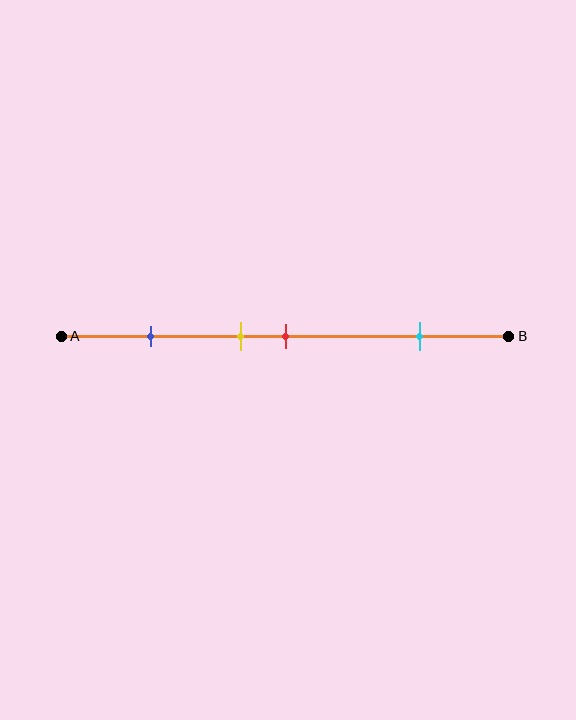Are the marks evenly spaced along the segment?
No, the marks are not evenly spaced.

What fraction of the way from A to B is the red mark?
The red mark is approximately 50% (0.5) of the way from A to B.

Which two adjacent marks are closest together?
The yellow and red marks are the closest adjacent pair.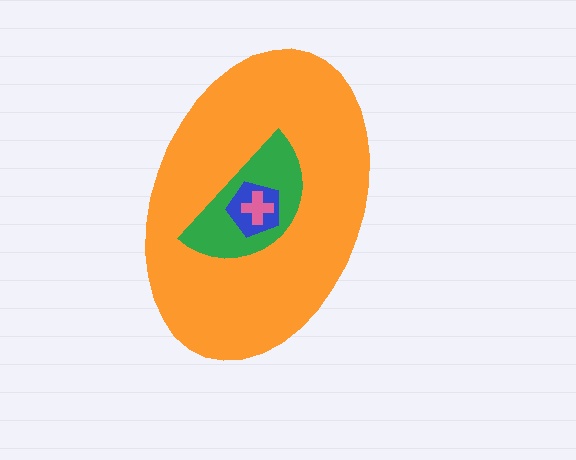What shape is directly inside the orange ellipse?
The green semicircle.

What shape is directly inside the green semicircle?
The blue pentagon.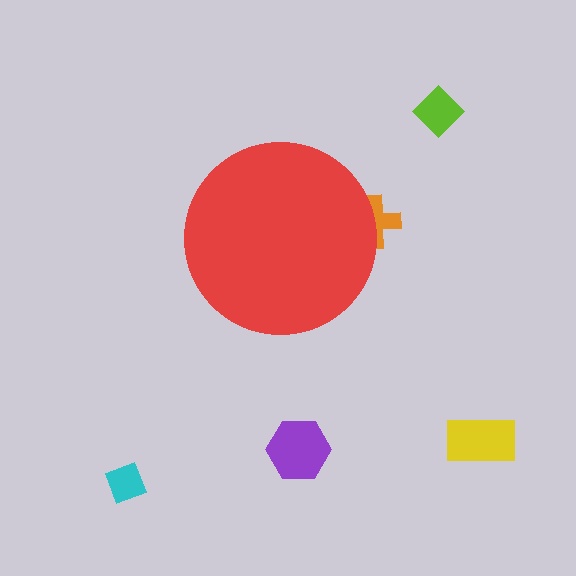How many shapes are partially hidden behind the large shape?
1 shape is partially hidden.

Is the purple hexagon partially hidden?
No, the purple hexagon is fully visible.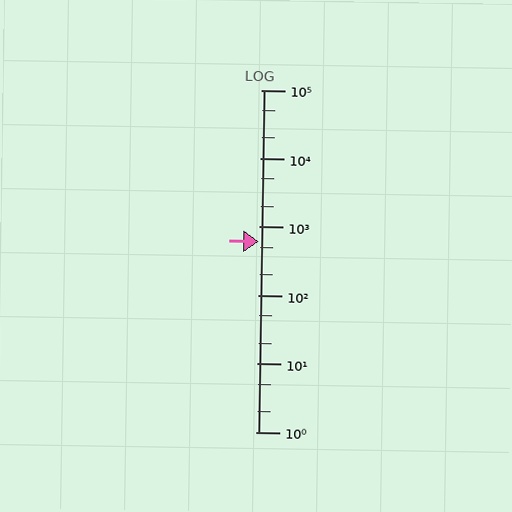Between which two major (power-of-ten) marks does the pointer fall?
The pointer is between 100 and 1000.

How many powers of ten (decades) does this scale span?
The scale spans 5 decades, from 1 to 100000.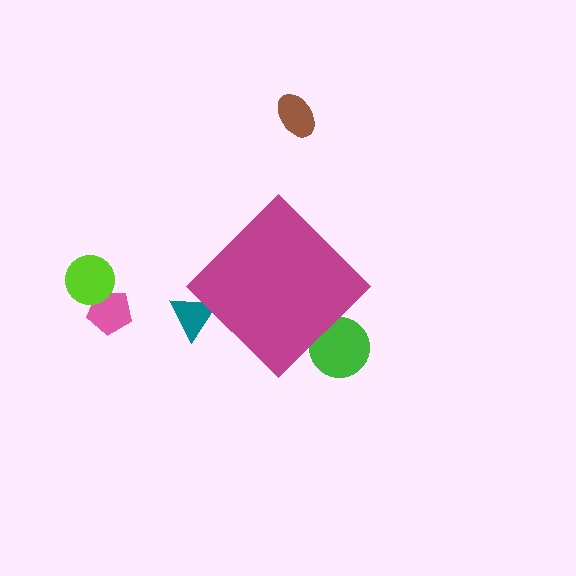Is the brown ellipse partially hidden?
No, the brown ellipse is fully visible.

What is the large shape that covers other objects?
A magenta diamond.